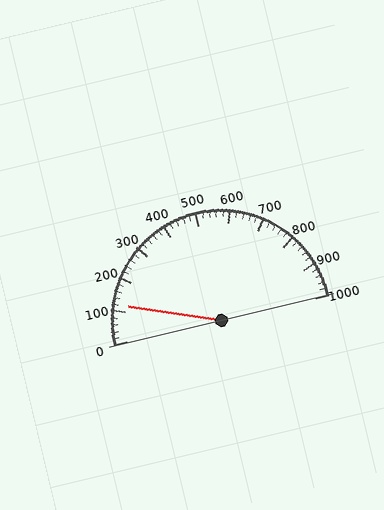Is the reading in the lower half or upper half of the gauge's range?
The reading is in the lower half of the range (0 to 1000).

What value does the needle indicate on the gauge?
The needle indicates approximately 120.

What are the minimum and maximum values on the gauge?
The gauge ranges from 0 to 1000.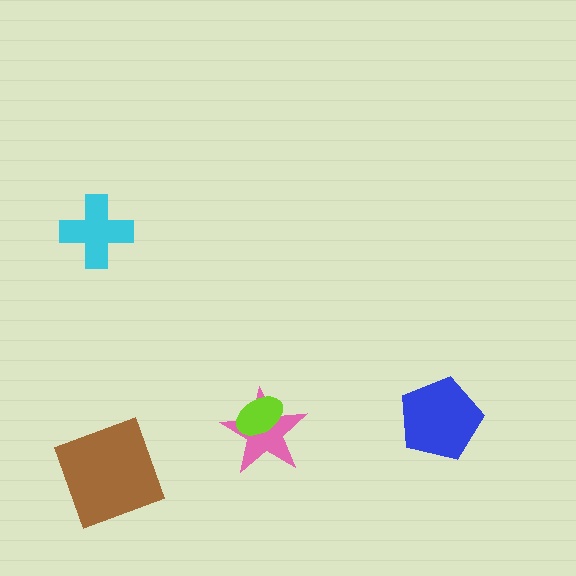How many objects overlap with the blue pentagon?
0 objects overlap with the blue pentagon.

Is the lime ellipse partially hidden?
No, no other shape covers it.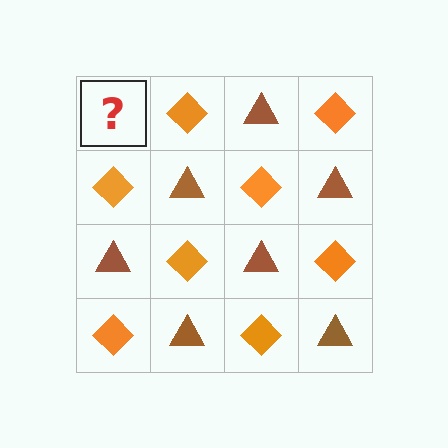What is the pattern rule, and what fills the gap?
The rule is that it alternates brown triangle and orange diamond in a checkerboard pattern. The gap should be filled with a brown triangle.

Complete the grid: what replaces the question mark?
The question mark should be replaced with a brown triangle.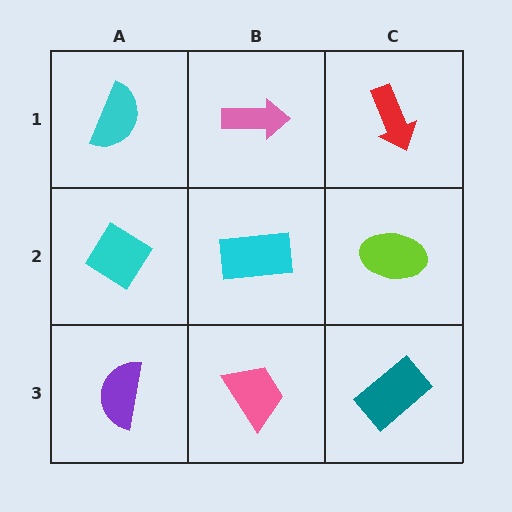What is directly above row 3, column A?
A cyan diamond.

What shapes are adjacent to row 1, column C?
A lime ellipse (row 2, column C), a pink arrow (row 1, column B).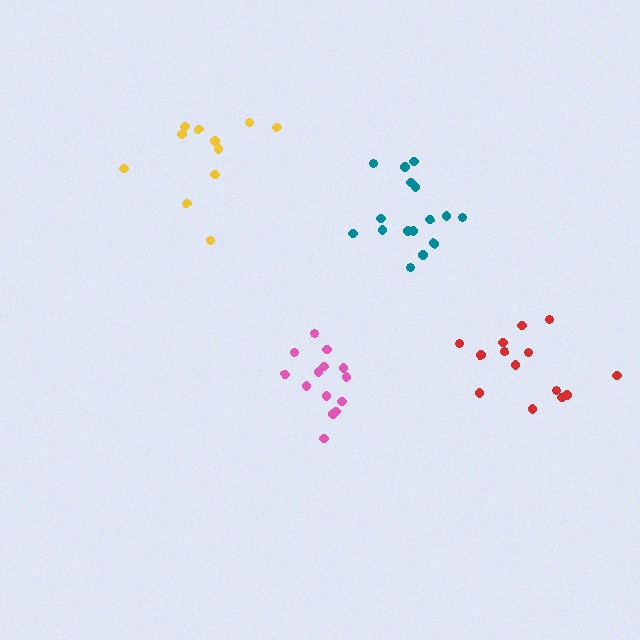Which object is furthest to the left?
The yellow cluster is leftmost.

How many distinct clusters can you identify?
There are 4 distinct clusters.